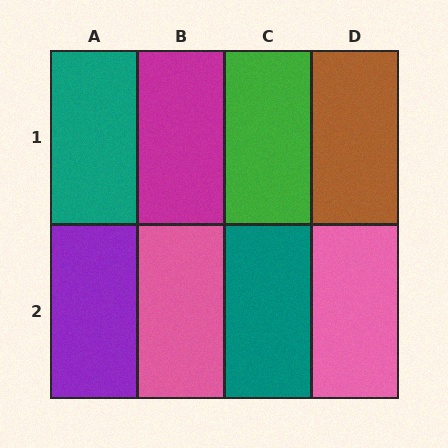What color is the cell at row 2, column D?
Pink.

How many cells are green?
1 cell is green.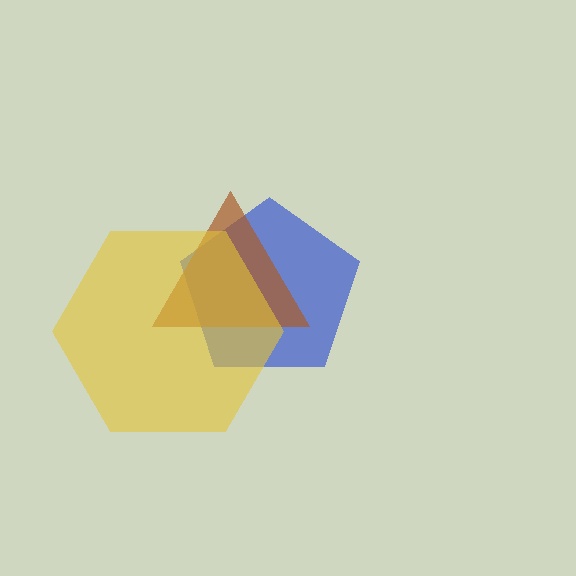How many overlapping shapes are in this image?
There are 3 overlapping shapes in the image.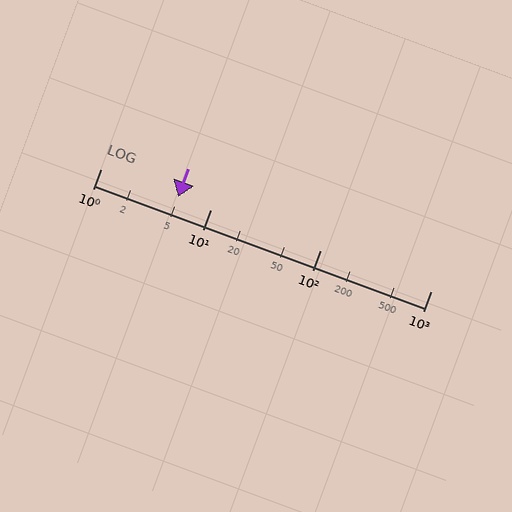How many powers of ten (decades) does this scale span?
The scale spans 3 decades, from 1 to 1000.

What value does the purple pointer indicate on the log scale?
The pointer indicates approximately 5.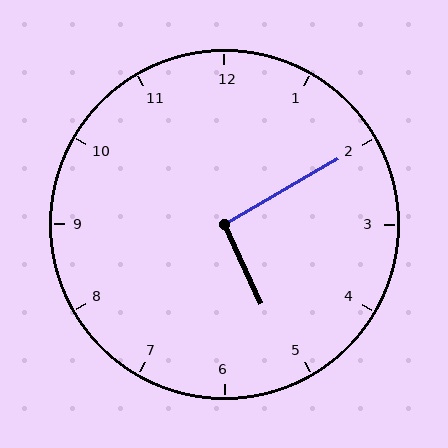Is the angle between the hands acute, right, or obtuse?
It is right.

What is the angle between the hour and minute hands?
Approximately 95 degrees.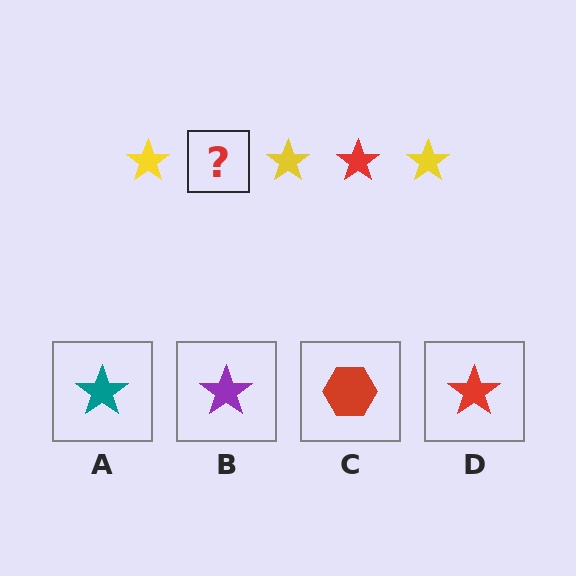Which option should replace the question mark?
Option D.